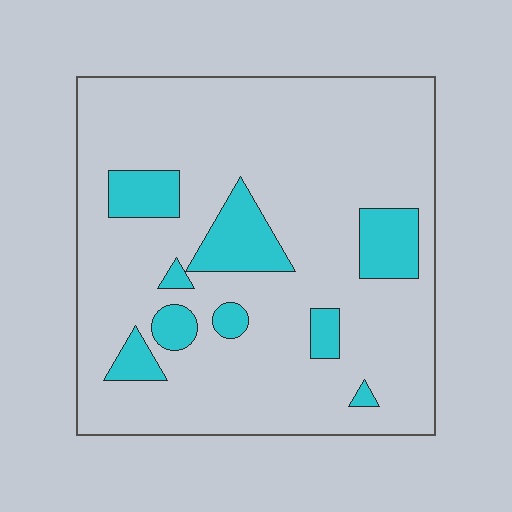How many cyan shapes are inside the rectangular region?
9.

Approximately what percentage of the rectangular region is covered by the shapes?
Approximately 15%.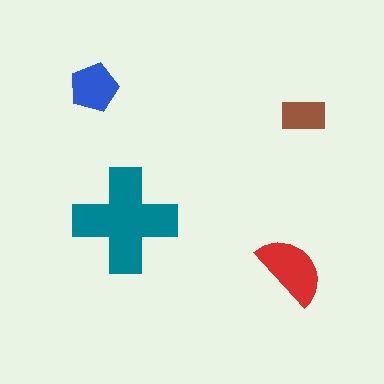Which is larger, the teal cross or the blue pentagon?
The teal cross.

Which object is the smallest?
The brown rectangle.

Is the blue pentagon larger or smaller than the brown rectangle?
Larger.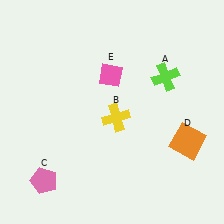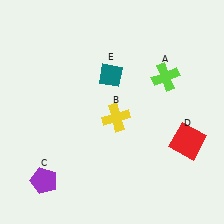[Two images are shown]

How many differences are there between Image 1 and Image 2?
There are 3 differences between the two images.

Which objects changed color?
C changed from pink to purple. D changed from orange to red. E changed from pink to teal.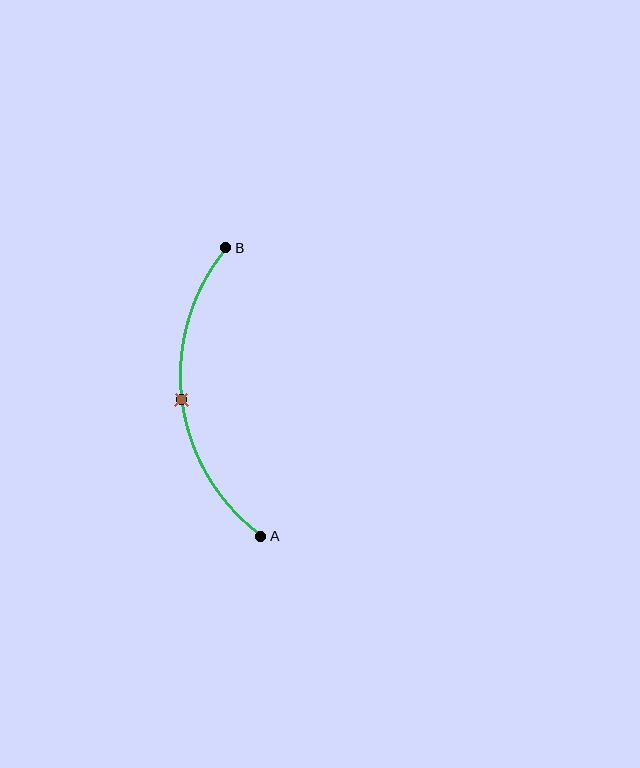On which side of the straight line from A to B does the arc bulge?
The arc bulges to the left of the straight line connecting A and B.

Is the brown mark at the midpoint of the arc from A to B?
Yes. The brown mark lies on the arc at equal arc-length from both A and B — it is the arc midpoint.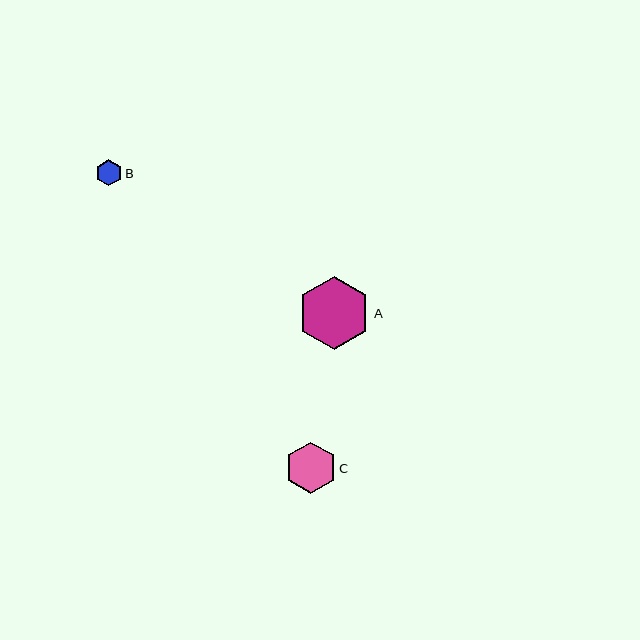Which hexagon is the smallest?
Hexagon B is the smallest with a size of approximately 27 pixels.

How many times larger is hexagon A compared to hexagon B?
Hexagon A is approximately 2.8 times the size of hexagon B.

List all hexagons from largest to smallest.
From largest to smallest: A, C, B.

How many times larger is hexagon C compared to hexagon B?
Hexagon C is approximately 1.9 times the size of hexagon B.